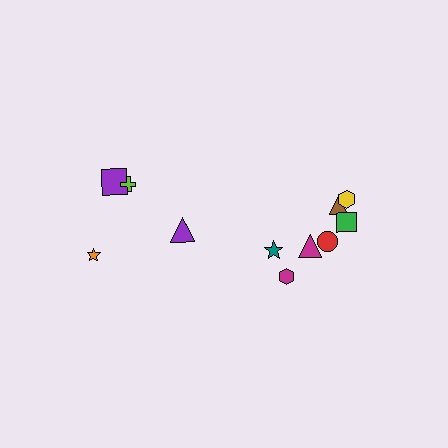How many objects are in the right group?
There are 7 objects.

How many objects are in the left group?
There are 4 objects.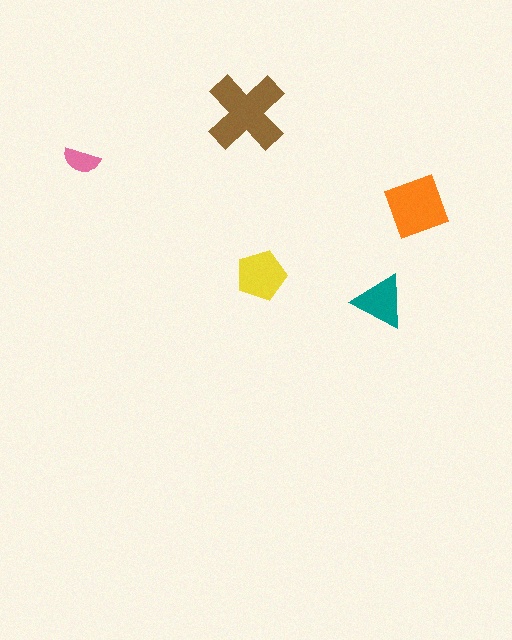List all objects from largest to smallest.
The brown cross, the orange diamond, the yellow pentagon, the teal triangle, the pink semicircle.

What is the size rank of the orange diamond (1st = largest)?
2nd.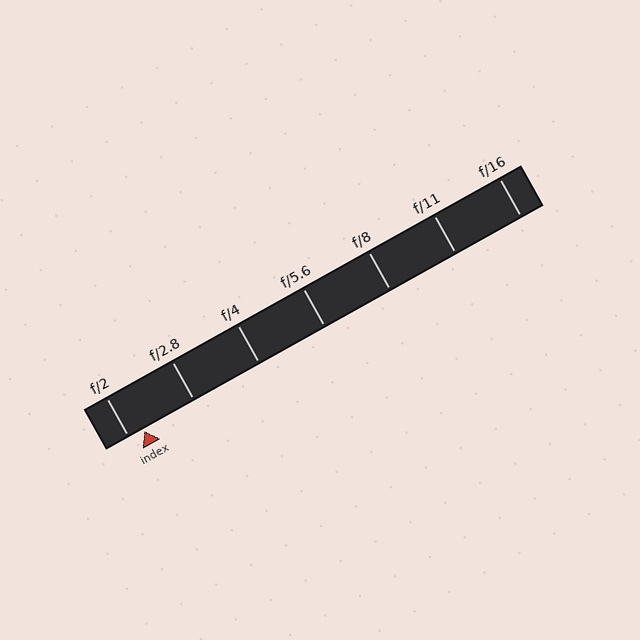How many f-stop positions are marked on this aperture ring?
There are 7 f-stop positions marked.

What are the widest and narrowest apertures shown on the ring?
The widest aperture shown is f/2 and the narrowest is f/16.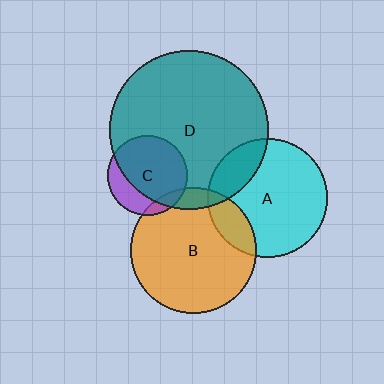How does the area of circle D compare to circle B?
Approximately 1.6 times.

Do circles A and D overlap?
Yes.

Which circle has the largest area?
Circle D (teal).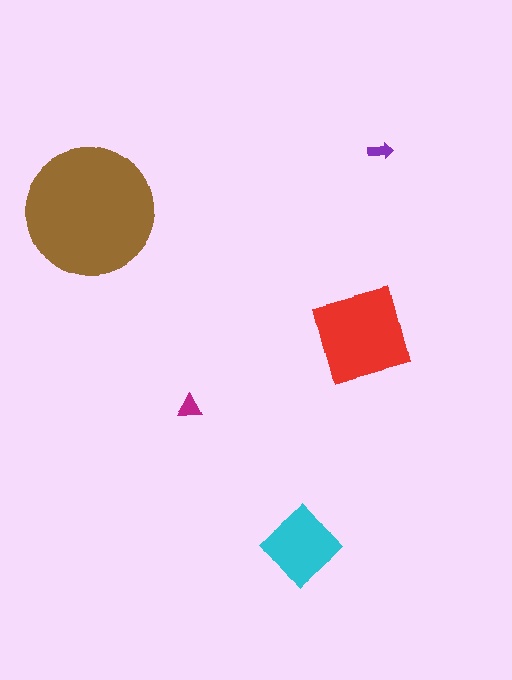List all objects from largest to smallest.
The brown circle, the red square, the cyan diamond, the magenta triangle, the purple arrow.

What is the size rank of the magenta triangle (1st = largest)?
4th.